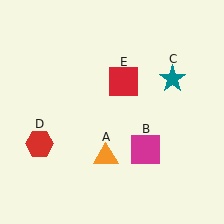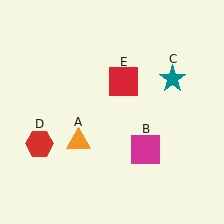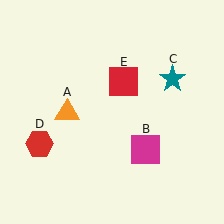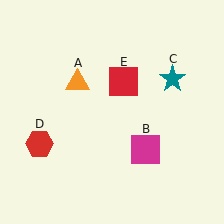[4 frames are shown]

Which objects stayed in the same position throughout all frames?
Magenta square (object B) and teal star (object C) and red hexagon (object D) and red square (object E) remained stationary.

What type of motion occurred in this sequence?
The orange triangle (object A) rotated clockwise around the center of the scene.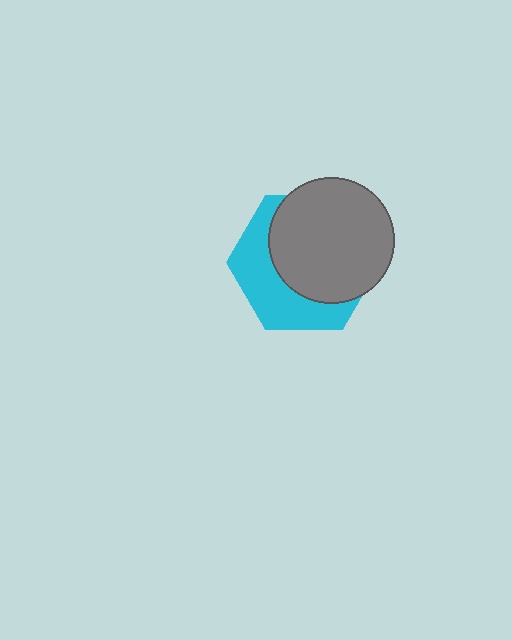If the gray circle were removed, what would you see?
You would see the complete cyan hexagon.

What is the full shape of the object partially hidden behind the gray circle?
The partially hidden object is a cyan hexagon.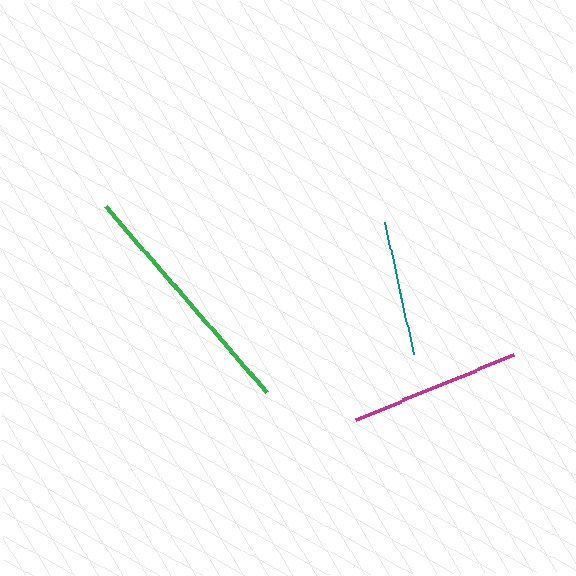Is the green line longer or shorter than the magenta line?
The green line is longer than the magenta line.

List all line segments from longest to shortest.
From longest to shortest: green, magenta, teal.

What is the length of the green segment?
The green segment is approximately 246 pixels long.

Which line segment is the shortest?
The teal line is the shortest at approximately 136 pixels.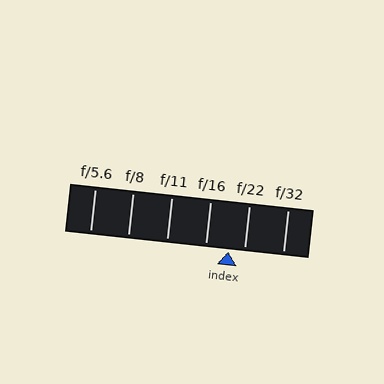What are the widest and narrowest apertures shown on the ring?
The widest aperture shown is f/5.6 and the narrowest is f/32.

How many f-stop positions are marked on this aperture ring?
There are 6 f-stop positions marked.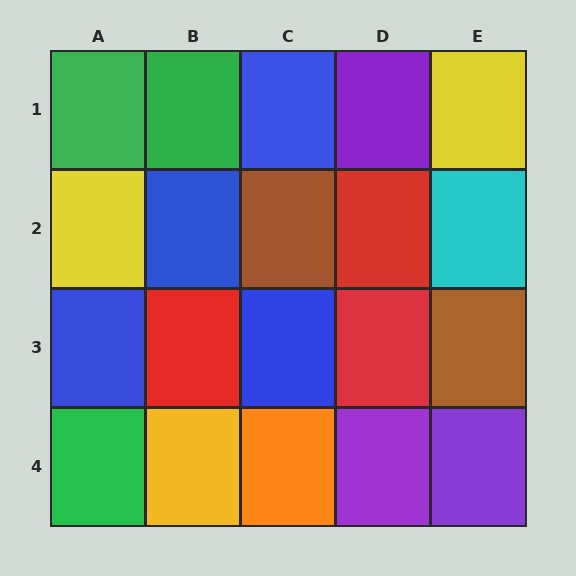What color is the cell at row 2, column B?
Blue.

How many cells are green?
3 cells are green.